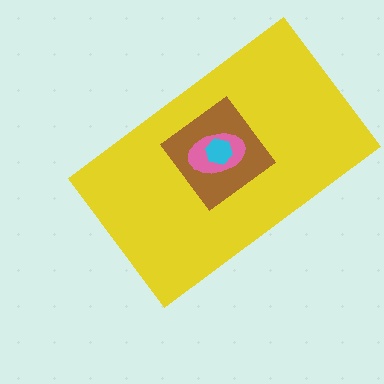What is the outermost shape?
The yellow rectangle.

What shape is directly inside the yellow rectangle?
The brown diamond.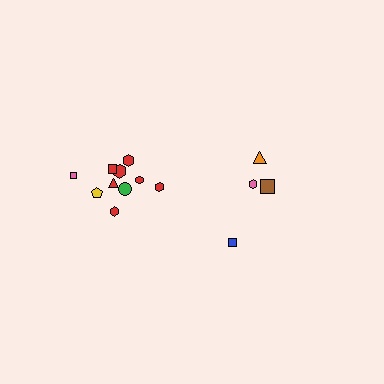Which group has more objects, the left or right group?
The left group.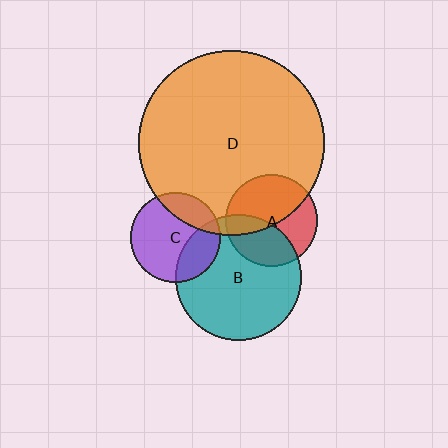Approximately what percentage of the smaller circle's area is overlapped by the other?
Approximately 10%.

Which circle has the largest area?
Circle D (orange).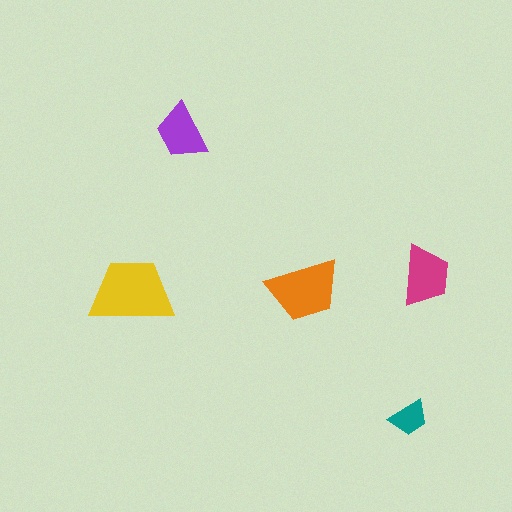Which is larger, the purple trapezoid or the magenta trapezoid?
The magenta one.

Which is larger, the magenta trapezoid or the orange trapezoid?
The orange one.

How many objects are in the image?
There are 5 objects in the image.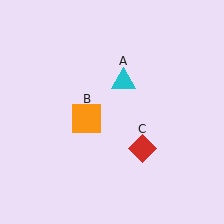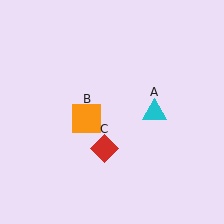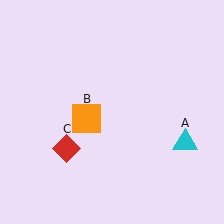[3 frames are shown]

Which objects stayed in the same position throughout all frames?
Orange square (object B) remained stationary.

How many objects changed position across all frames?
2 objects changed position: cyan triangle (object A), red diamond (object C).